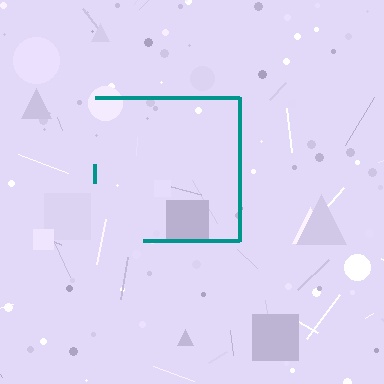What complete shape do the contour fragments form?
The contour fragments form a square.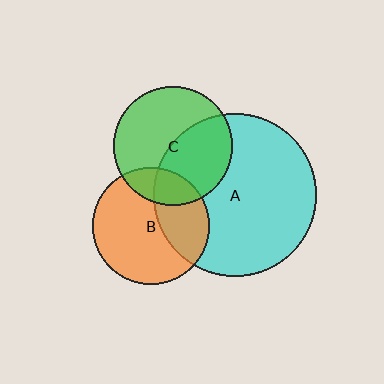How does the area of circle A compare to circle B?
Approximately 2.0 times.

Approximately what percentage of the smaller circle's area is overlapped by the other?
Approximately 35%.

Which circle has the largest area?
Circle A (cyan).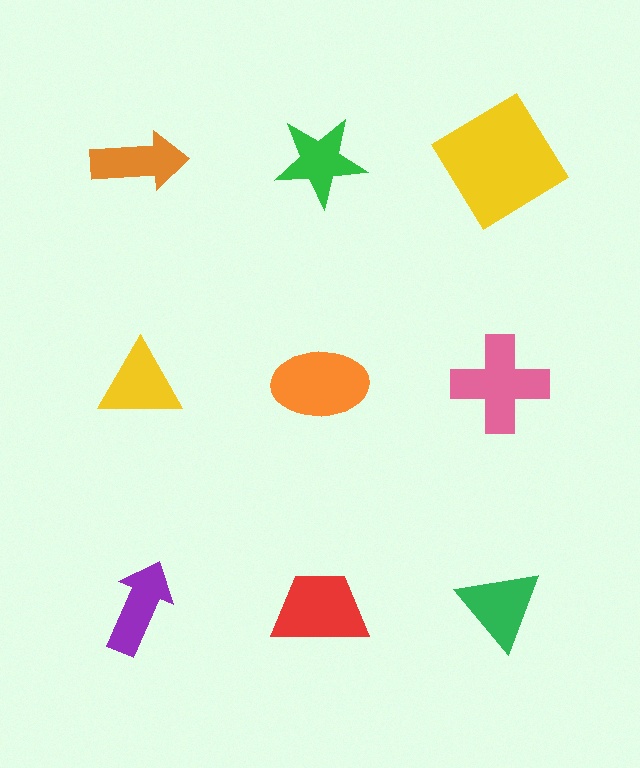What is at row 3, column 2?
A red trapezoid.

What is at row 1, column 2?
A green star.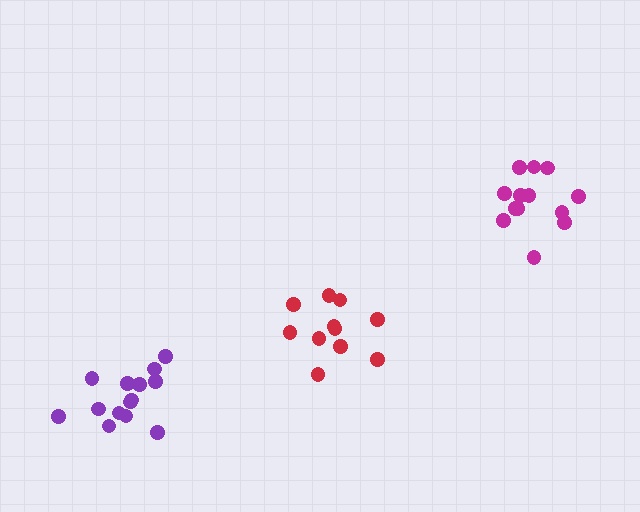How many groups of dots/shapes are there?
There are 3 groups.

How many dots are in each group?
Group 1: 13 dots, Group 2: 11 dots, Group 3: 14 dots (38 total).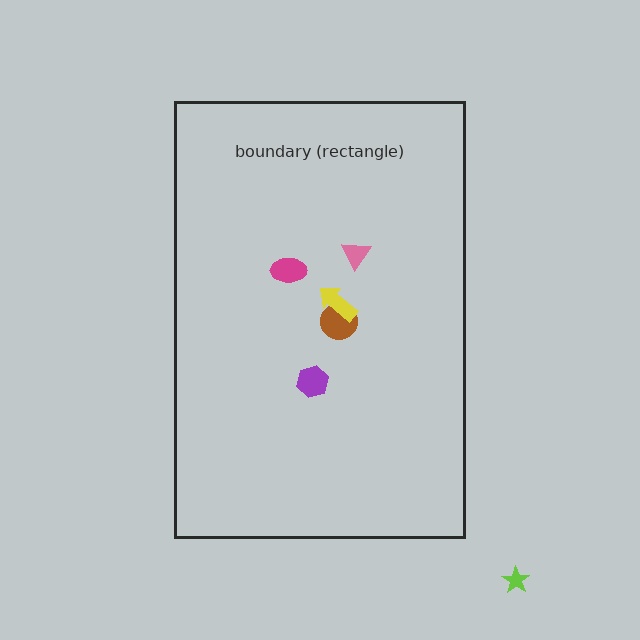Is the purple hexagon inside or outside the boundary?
Inside.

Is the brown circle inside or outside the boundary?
Inside.